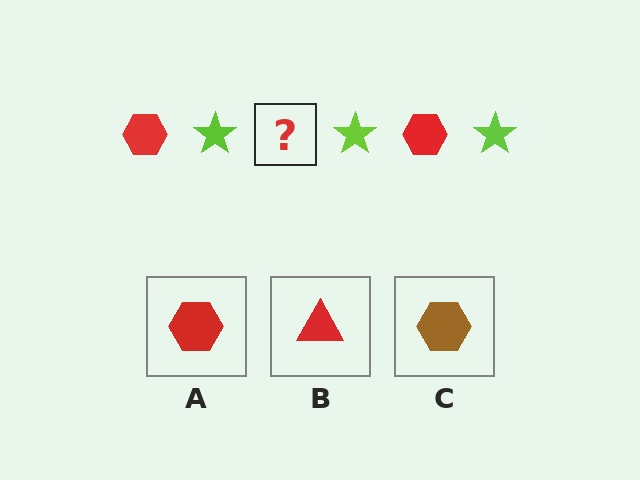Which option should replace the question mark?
Option A.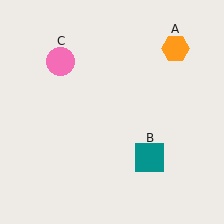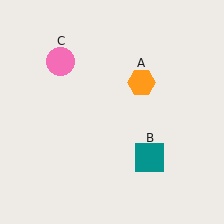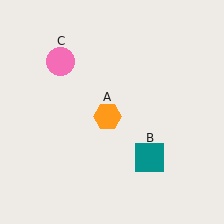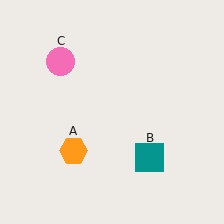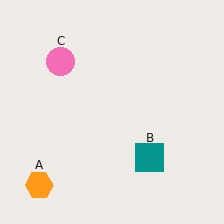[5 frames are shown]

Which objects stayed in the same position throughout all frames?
Teal square (object B) and pink circle (object C) remained stationary.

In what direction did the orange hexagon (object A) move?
The orange hexagon (object A) moved down and to the left.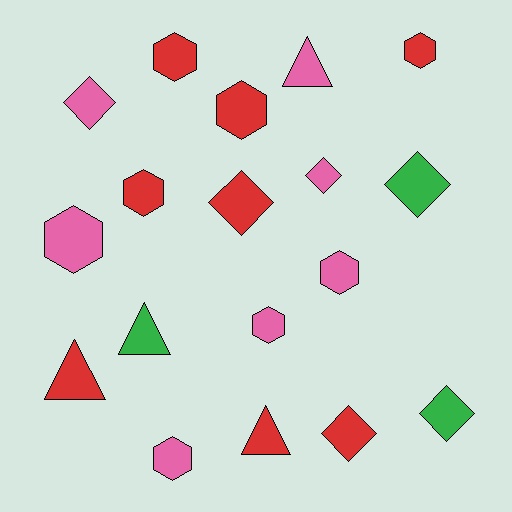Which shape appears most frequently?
Hexagon, with 8 objects.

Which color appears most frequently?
Red, with 8 objects.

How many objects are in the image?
There are 18 objects.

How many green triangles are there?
There is 1 green triangle.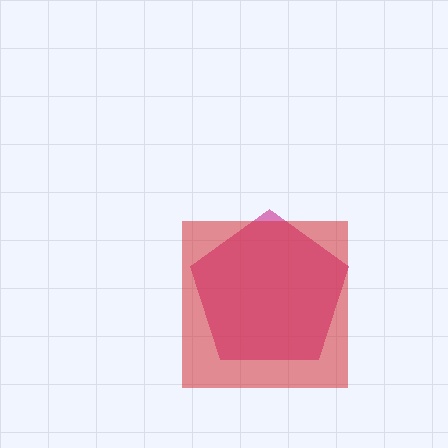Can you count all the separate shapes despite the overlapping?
Yes, there are 2 separate shapes.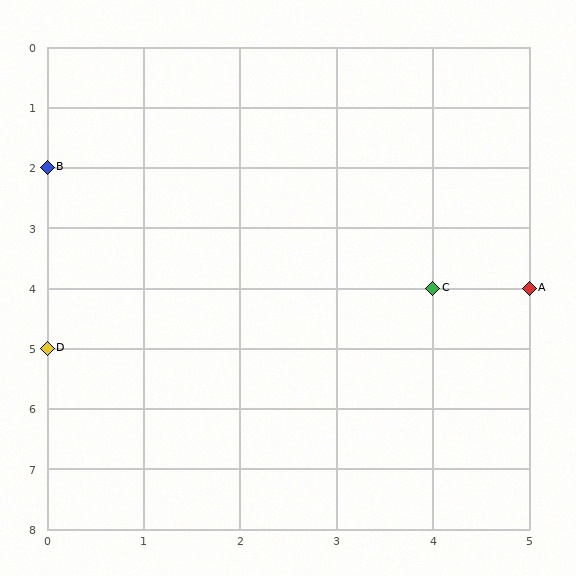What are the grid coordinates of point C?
Point C is at grid coordinates (4, 4).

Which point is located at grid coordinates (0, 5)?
Point D is at (0, 5).